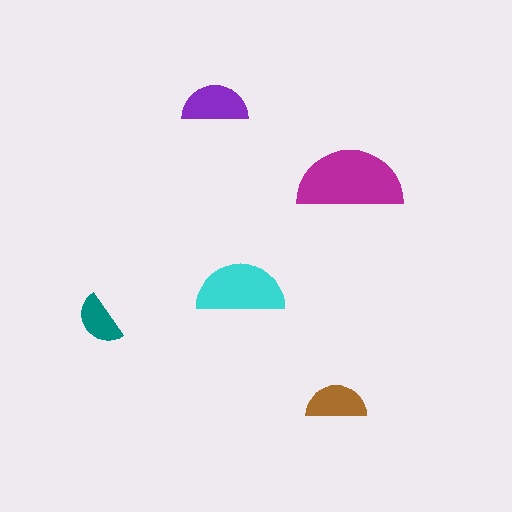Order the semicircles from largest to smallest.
the magenta one, the cyan one, the purple one, the brown one, the teal one.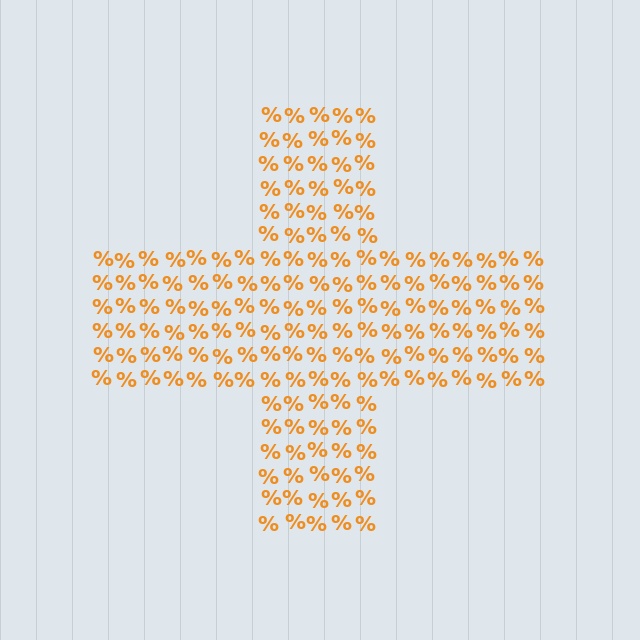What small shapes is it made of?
It is made of small percent signs.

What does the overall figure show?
The overall figure shows a cross.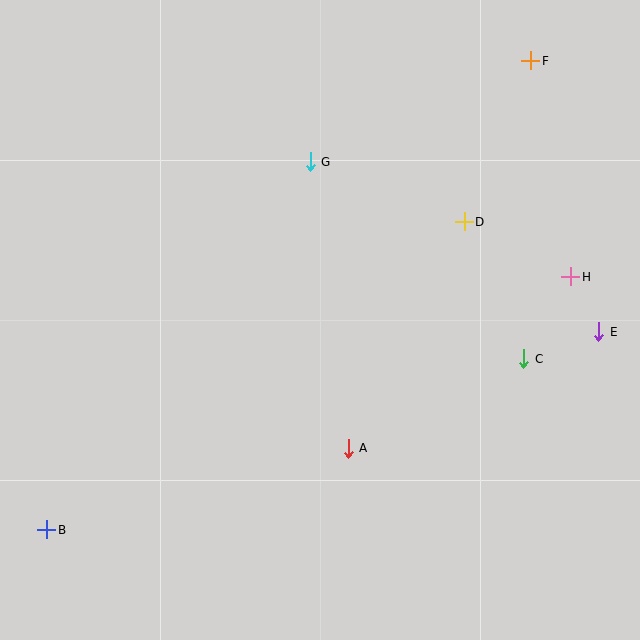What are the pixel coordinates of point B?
Point B is at (47, 530).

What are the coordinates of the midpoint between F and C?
The midpoint between F and C is at (527, 210).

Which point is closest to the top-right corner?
Point F is closest to the top-right corner.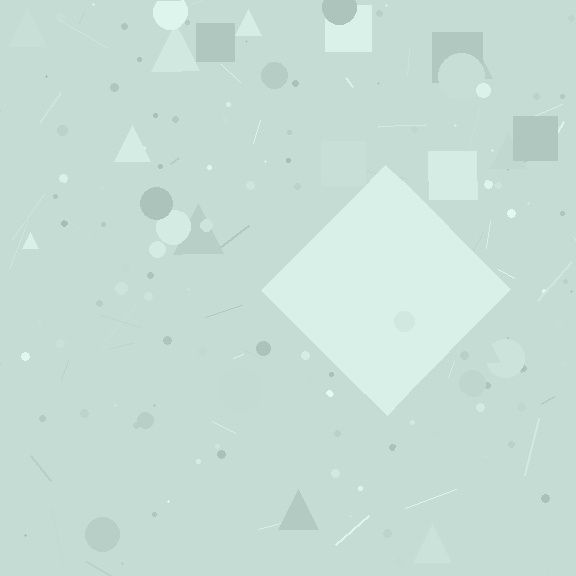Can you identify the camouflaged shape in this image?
The camouflaged shape is a diamond.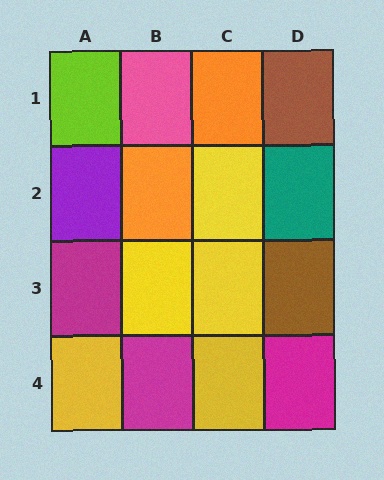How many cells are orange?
2 cells are orange.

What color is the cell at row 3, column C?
Yellow.